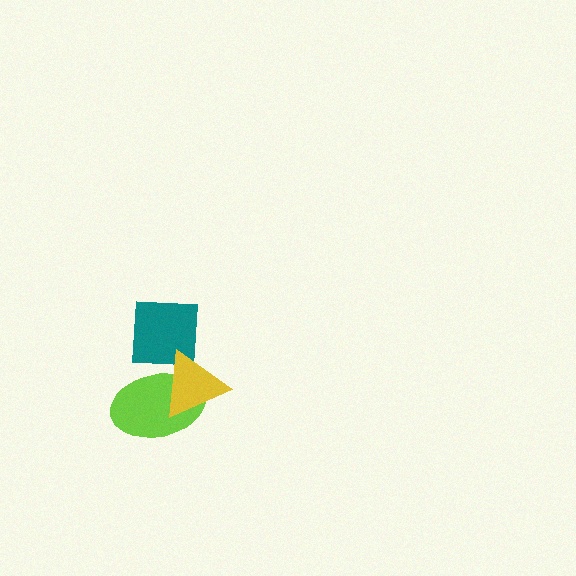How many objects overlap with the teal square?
2 objects overlap with the teal square.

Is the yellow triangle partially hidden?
No, no other shape covers it.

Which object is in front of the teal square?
The yellow triangle is in front of the teal square.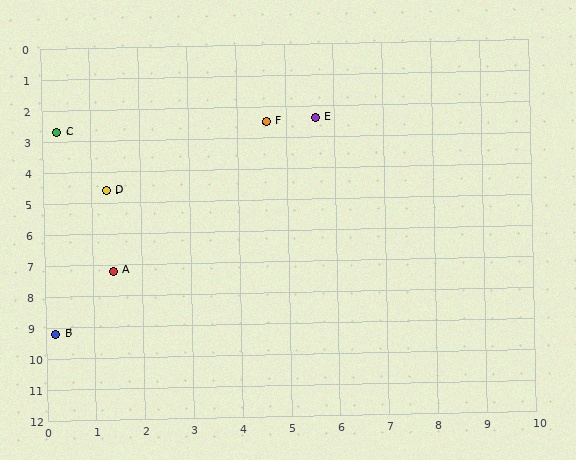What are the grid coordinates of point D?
Point D is at approximately (1.3, 4.6).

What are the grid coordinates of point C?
Point C is at approximately (0.3, 2.7).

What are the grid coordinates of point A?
Point A is at approximately (1.4, 7.2).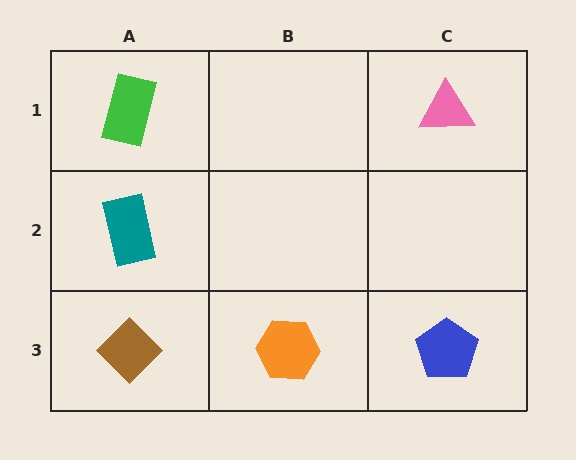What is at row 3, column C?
A blue pentagon.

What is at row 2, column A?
A teal rectangle.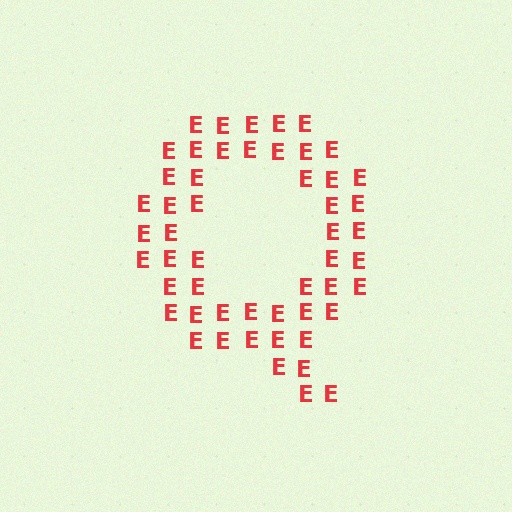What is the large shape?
The large shape is the letter Q.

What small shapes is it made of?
It is made of small letter E's.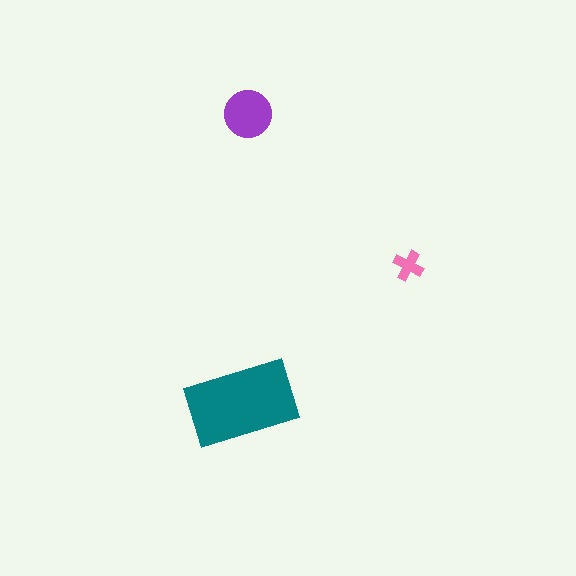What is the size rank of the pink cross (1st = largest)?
3rd.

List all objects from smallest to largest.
The pink cross, the purple circle, the teal rectangle.